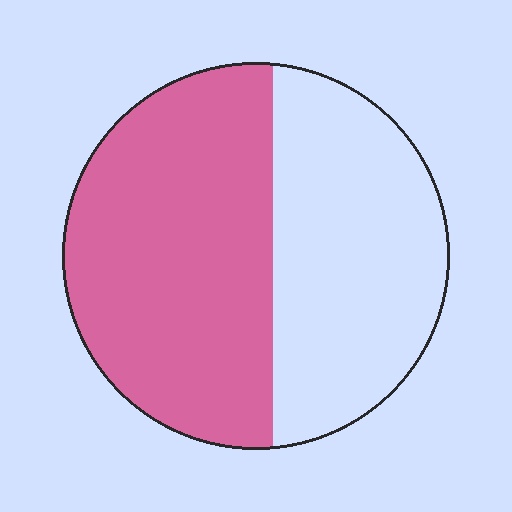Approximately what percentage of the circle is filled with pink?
Approximately 55%.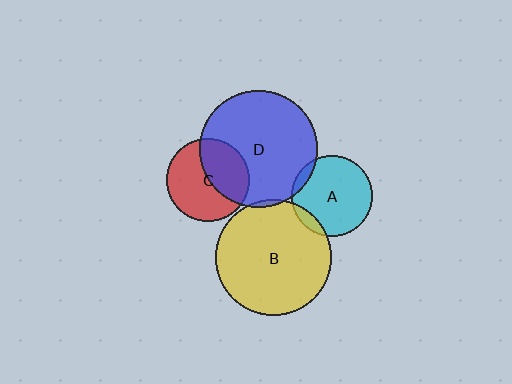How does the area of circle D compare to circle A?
Approximately 2.1 times.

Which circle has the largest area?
Circle D (blue).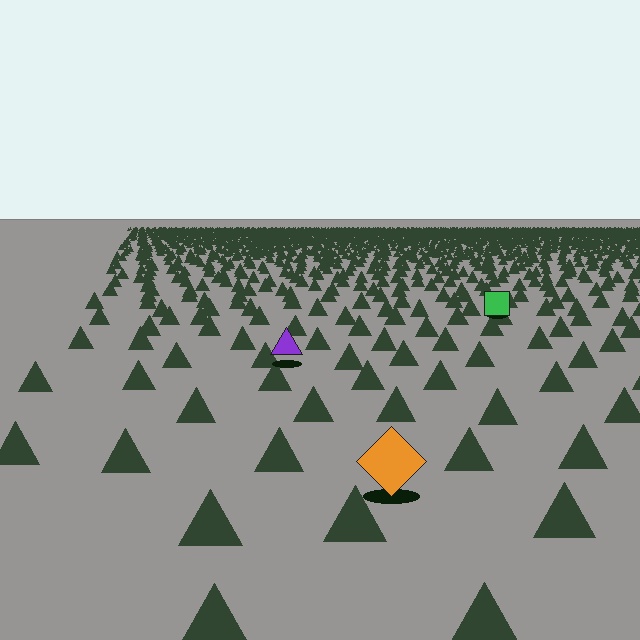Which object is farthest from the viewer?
The green square is farthest from the viewer. It appears smaller and the ground texture around it is denser.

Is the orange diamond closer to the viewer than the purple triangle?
Yes. The orange diamond is closer — you can tell from the texture gradient: the ground texture is coarser near it.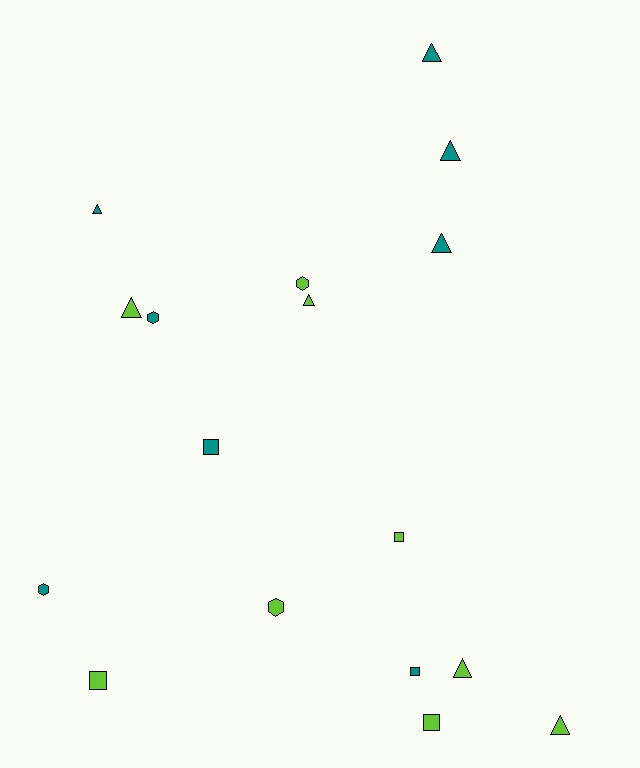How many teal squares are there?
There are 2 teal squares.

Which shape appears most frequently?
Triangle, with 8 objects.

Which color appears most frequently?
Lime, with 9 objects.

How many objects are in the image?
There are 17 objects.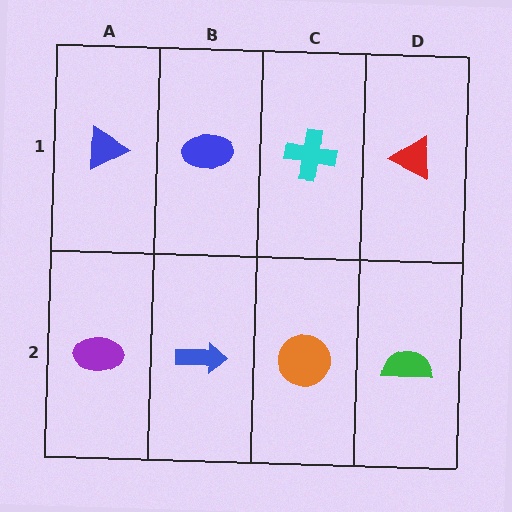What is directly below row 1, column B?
A blue arrow.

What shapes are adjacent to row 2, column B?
A blue ellipse (row 1, column B), a purple ellipse (row 2, column A), an orange circle (row 2, column C).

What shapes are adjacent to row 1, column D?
A green semicircle (row 2, column D), a cyan cross (row 1, column C).